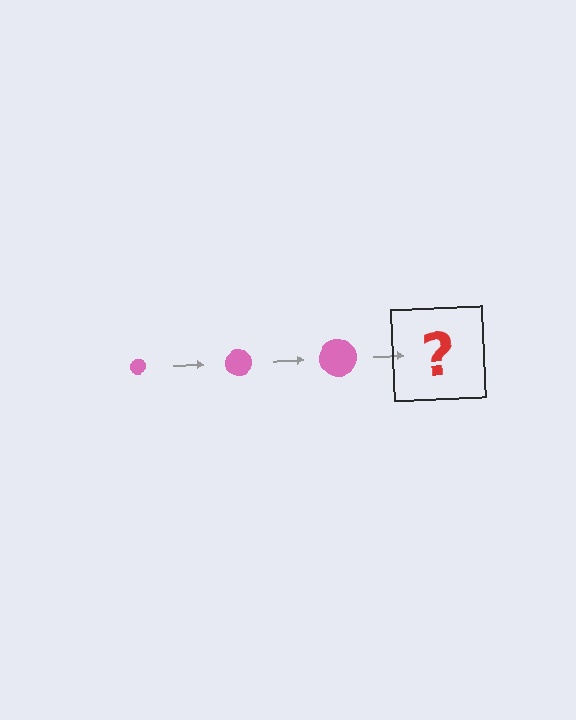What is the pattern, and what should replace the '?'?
The pattern is that the circle gets progressively larger each step. The '?' should be a pink circle, larger than the previous one.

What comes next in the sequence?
The next element should be a pink circle, larger than the previous one.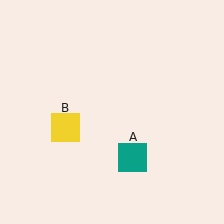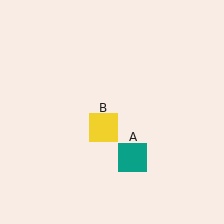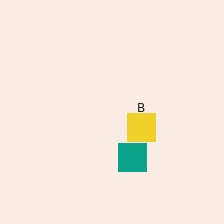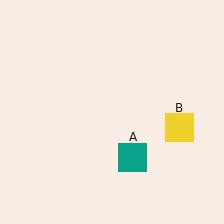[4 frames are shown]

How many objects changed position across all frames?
1 object changed position: yellow square (object B).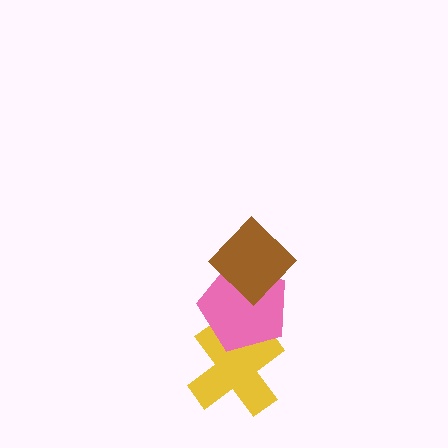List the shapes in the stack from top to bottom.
From top to bottom: the brown diamond, the pink pentagon, the yellow cross.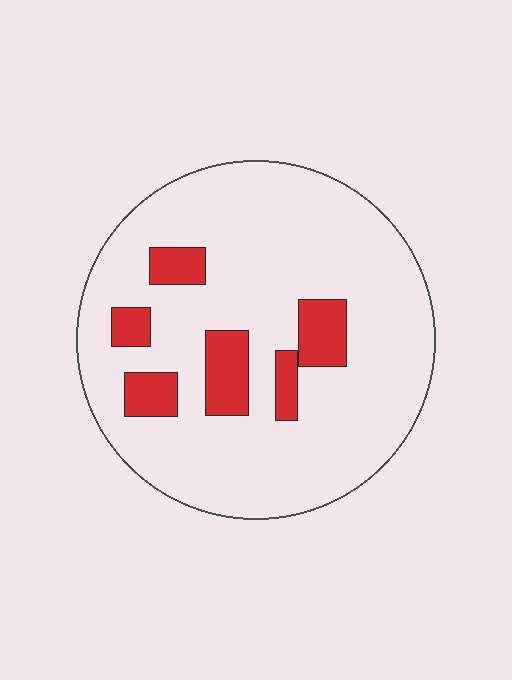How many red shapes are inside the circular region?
6.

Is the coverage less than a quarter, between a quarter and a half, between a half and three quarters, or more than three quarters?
Less than a quarter.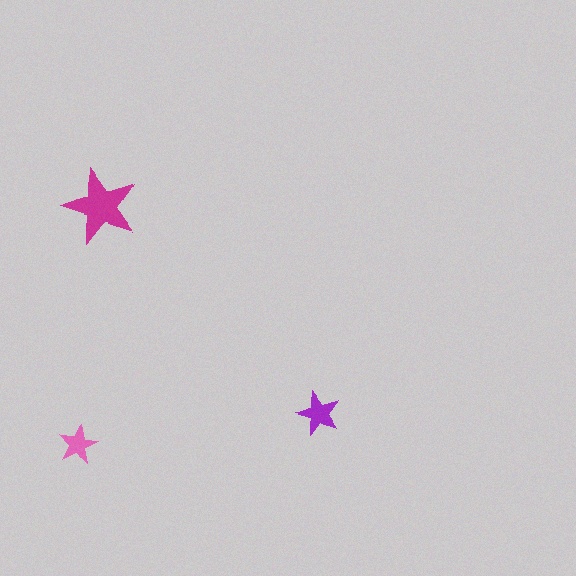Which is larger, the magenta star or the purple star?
The magenta one.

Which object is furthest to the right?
The purple star is rightmost.